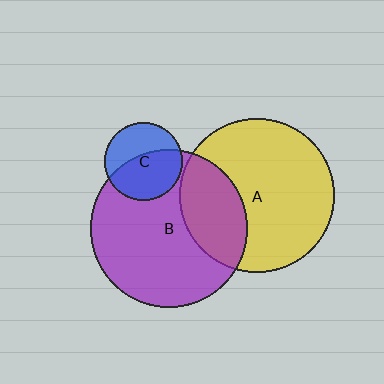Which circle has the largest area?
Circle B (purple).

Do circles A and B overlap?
Yes.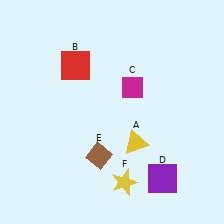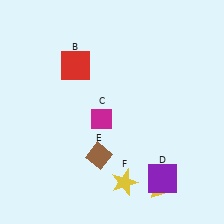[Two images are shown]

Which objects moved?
The objects that moved are: the yellow triangle (A), the magenta diamond (C).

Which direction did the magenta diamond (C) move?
The magenta diamond (C) moved down.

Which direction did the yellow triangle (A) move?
The yellow triangle (A) moved down.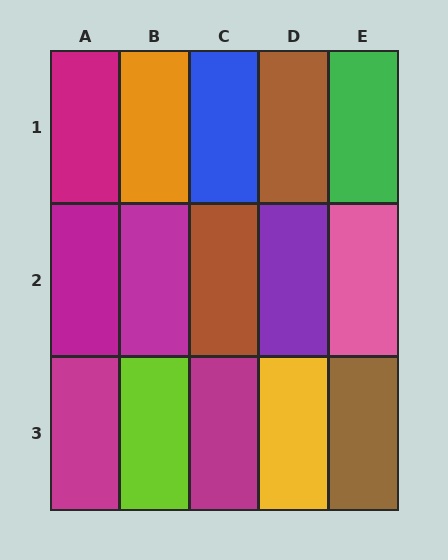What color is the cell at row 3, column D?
Yellow.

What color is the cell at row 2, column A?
Magenta.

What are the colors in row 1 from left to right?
Magenta, orange, blue, brown, green.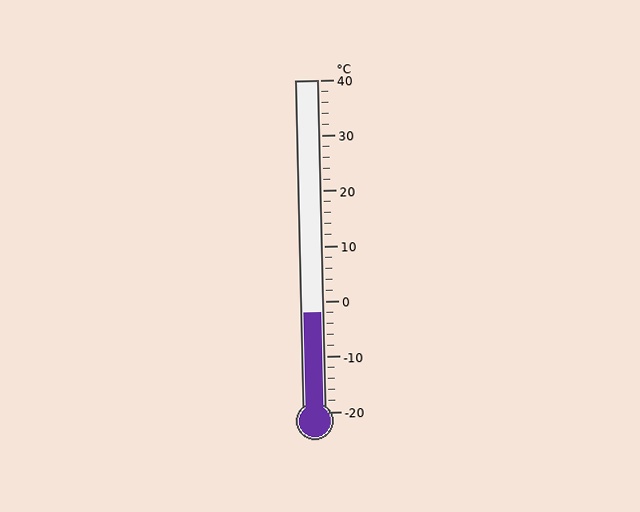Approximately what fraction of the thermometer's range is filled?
The thermometer is filled to approximately 30% of its range.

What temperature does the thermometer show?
The thermometer shows approximately -2°C.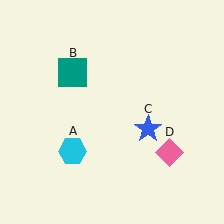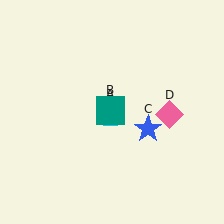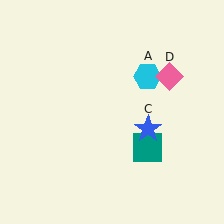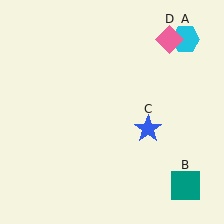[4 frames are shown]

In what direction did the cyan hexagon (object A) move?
The cyan hexagon (object A) moved up and to the right.